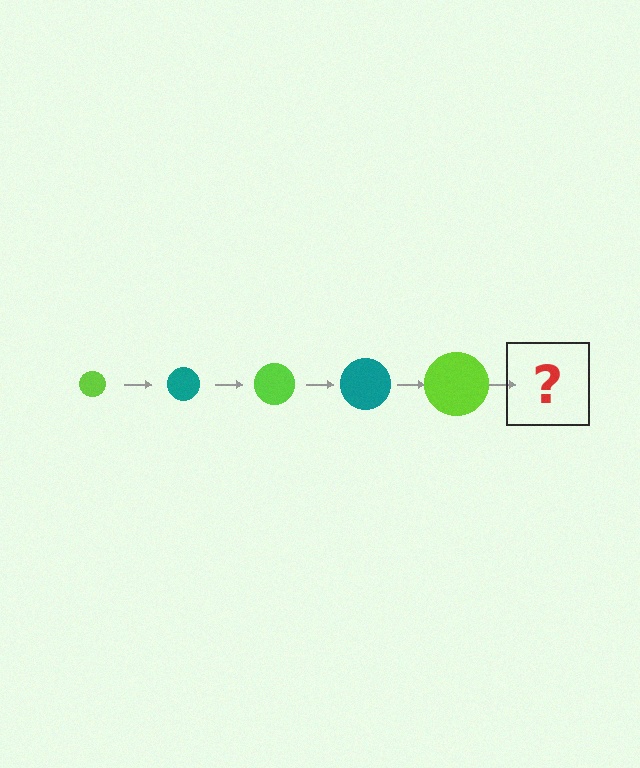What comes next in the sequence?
The next element should be a teal circle, larger than the previous one.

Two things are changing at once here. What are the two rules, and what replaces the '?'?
The two rules are that the circle grows larger each step and the color cycles through lime and teal. The '?' should be a teal circle, larger than the previous one.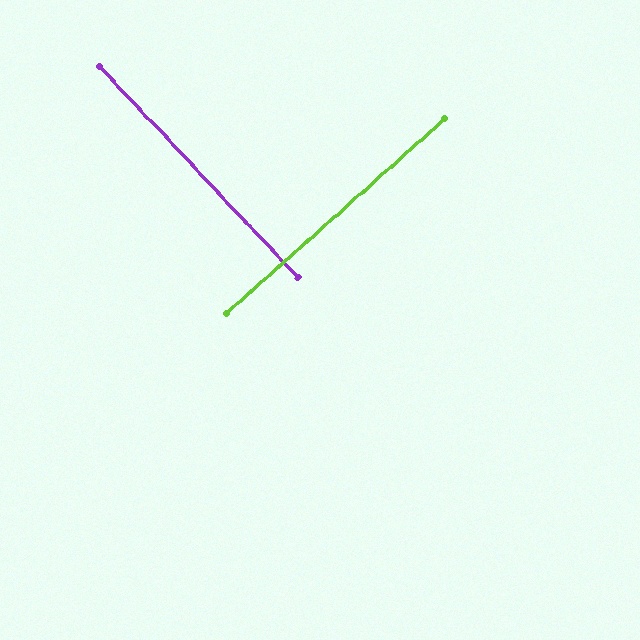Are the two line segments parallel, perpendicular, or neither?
Perpendicular — they meet at approximately 88°.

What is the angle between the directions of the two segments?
Approximately 88 degrees.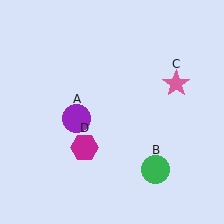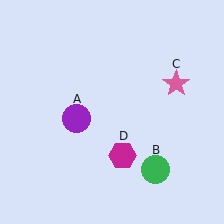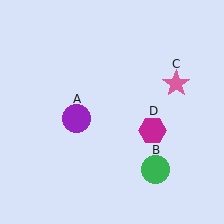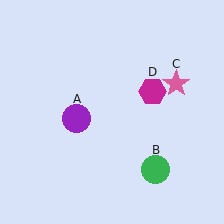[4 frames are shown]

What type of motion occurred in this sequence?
The magenta hexagon (object D) rotated counterclockwise around the center of the scene.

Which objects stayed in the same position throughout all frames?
Purple circle (object A) and green circle (object B) and pink star (object C) remained stationary.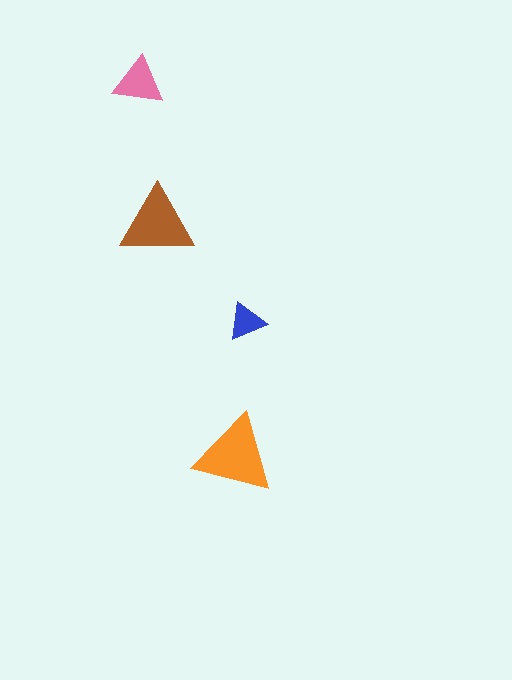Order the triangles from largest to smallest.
the orange one, the brown one, the pink one, the blue one.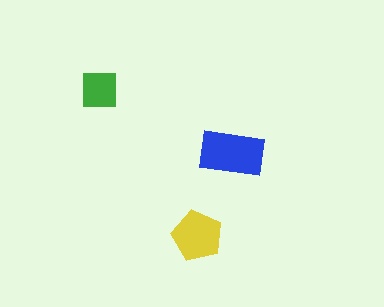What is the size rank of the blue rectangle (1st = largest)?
1st.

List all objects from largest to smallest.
The blue rectangle, the yellow pentagon, the green square.